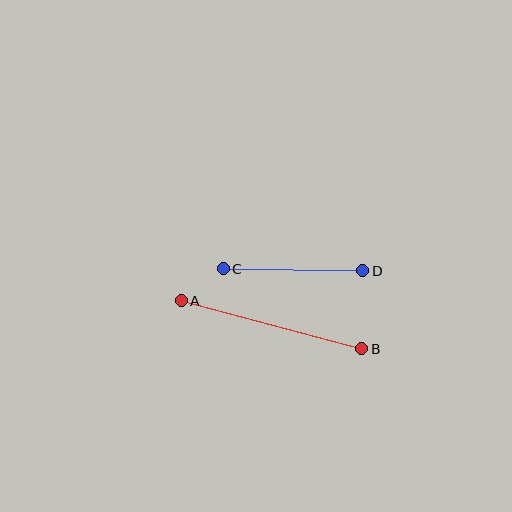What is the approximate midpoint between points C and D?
The midpoint is at approximately (293, 270) pixels.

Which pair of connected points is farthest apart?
Points A and B are farthest apart.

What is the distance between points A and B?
The distance is approximately 187 pixels.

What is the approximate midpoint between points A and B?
The midpoint is at approximately (272, 325) pixels.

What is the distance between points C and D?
The distance is approximately 140 pixels.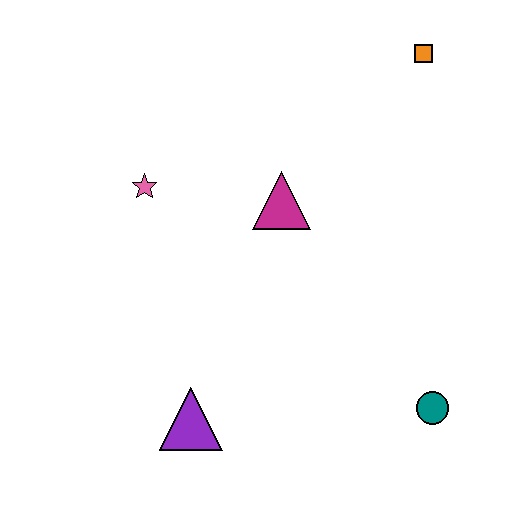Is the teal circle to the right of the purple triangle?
Yes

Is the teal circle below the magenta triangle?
Yes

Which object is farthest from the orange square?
The purple triangle is farthest from the orange square.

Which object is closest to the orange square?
The magenta triangle is closest to the orange square.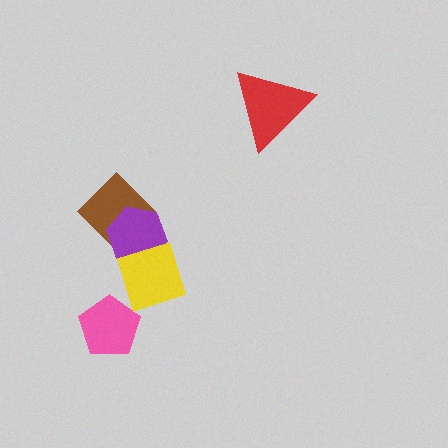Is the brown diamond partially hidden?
Yes, it is partially covered by another shape.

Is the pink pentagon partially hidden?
No, no other shape covers it.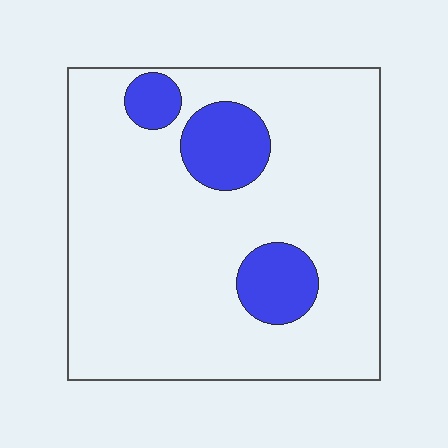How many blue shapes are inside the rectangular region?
3.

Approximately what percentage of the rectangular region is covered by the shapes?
Approximately 15%.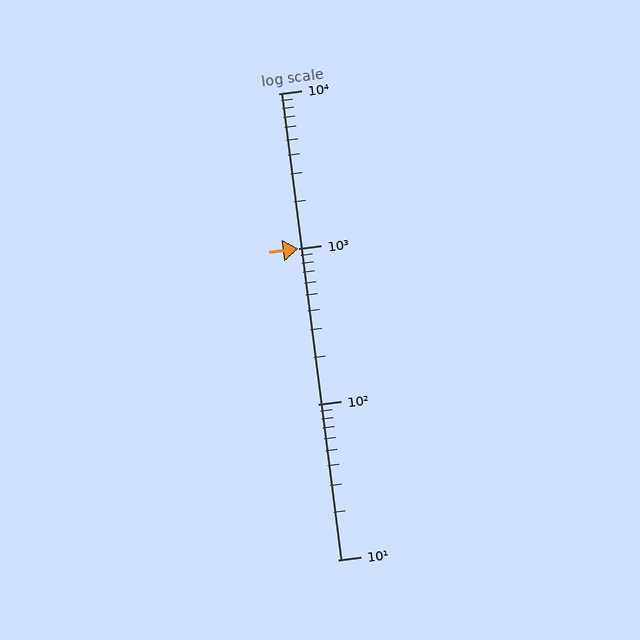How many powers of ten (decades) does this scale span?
The scale spans 3 decades, from 10 to 10000.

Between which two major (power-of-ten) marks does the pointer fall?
The pointer is between 1000 and 10000.